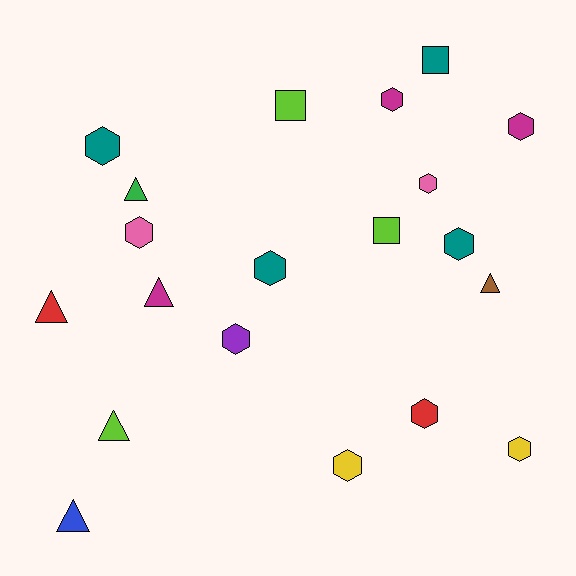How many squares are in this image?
There are 3 squares.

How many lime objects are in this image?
There are 3 lime objects.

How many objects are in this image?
There are 20 objects.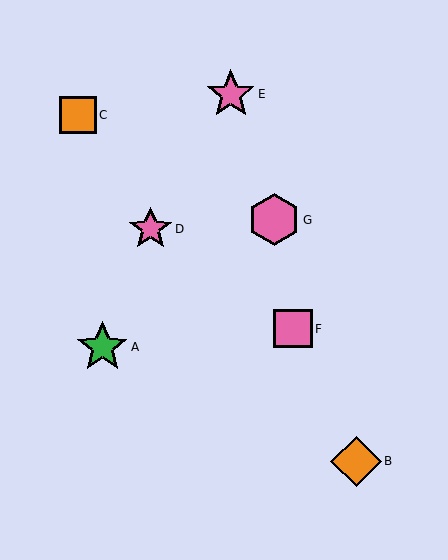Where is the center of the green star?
The center of the green star is at (102, 347).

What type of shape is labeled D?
Shape D is a pink star.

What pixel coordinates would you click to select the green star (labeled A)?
Click at (102, 347) to select the green star A.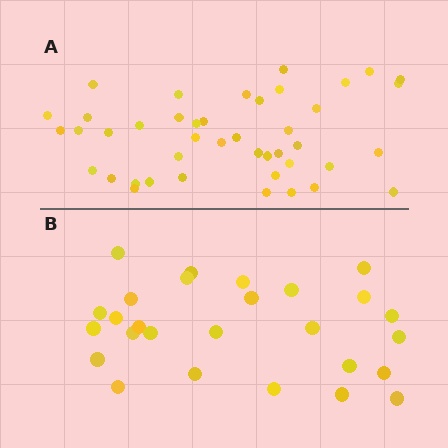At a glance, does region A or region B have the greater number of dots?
Region A (the top region) has more dots.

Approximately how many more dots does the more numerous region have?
Region A has approximately 15 more dots than region B.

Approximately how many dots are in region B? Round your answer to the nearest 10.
About 30 dots. (The exact count is 27, which rounds to 30.)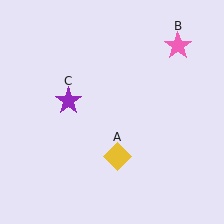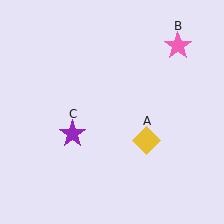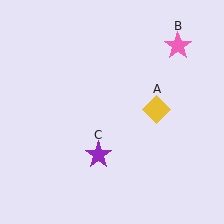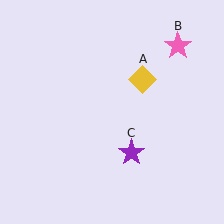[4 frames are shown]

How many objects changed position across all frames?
2 objects changed position: yellow diamond (object A), purple star (object C).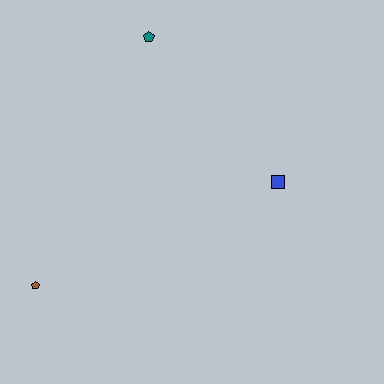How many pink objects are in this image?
There are no pink objects.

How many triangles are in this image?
There are no triangles.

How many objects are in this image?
There are 3 objects.